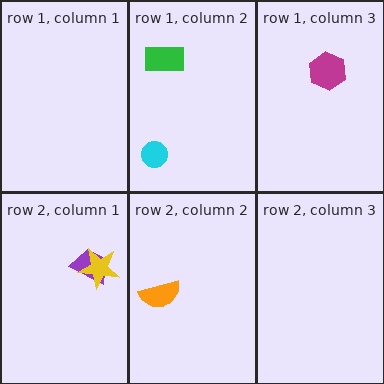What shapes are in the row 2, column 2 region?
The orange semicircle.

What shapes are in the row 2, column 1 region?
The purple trapezoid, the yellow star.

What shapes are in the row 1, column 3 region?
The magenta hexagon.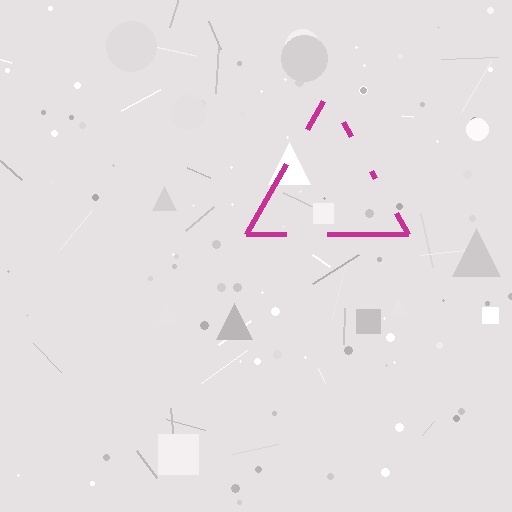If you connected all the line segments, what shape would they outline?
They would outline a triangle.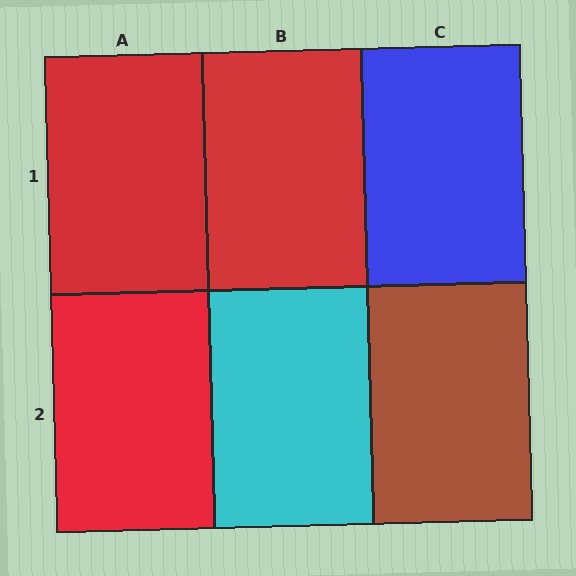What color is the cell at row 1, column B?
Red.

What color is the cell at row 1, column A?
Red.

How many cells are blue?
1 cell is blue.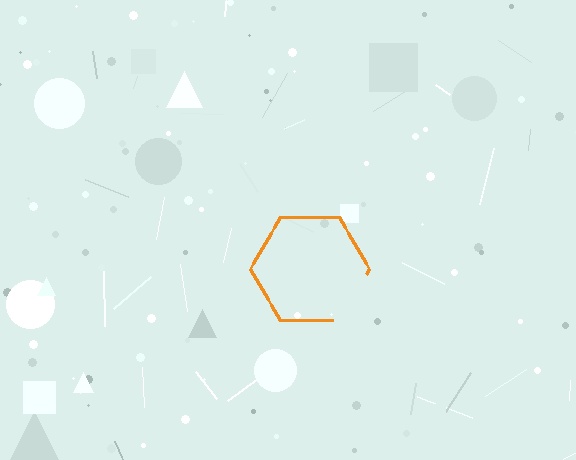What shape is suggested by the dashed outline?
The dashed outline suggests a hexagon.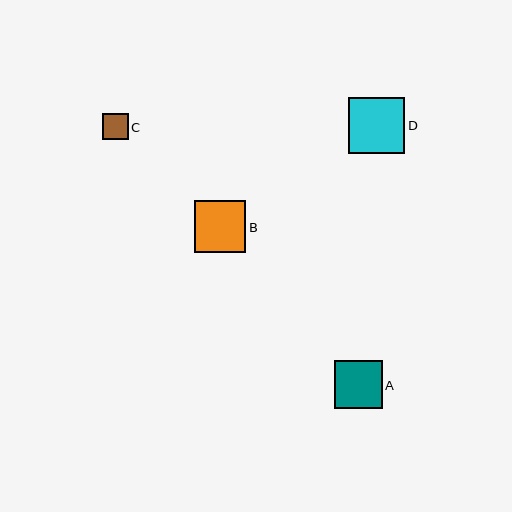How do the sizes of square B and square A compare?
Square B and square A are approximately the same size.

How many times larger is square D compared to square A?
Square D is approximately 1.2 times the size of square A.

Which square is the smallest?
Square C is the smallest with a size of approximately 26 pixels.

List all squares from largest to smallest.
From largest to smallest: D, B, A, C.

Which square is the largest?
Square D is the largest with a size of approximately 56 pixels.